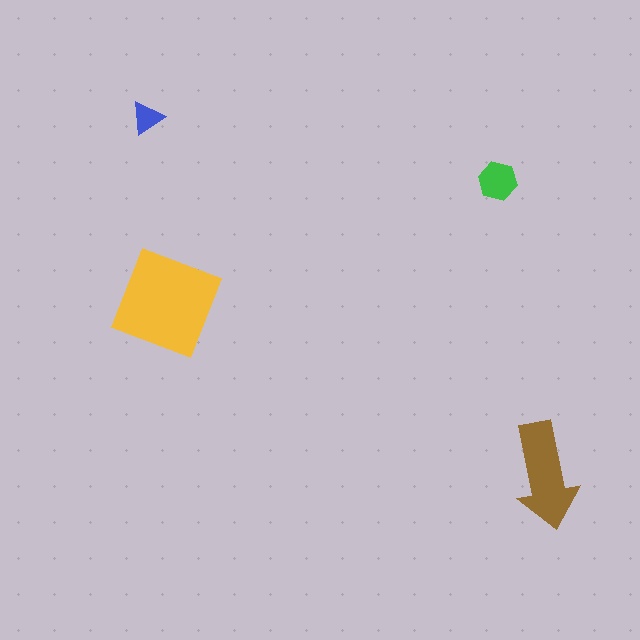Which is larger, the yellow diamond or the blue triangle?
The yellow diamond.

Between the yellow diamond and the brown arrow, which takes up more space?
The yellow diamond.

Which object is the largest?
The yellow diamond.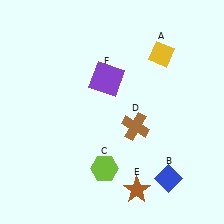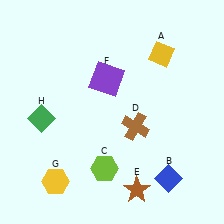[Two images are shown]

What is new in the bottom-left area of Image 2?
A yellow hexagon (G) was added in the bottom-left area of Image 2.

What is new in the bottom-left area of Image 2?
A green diamond (H) was added in the bottom-left area of Image 2.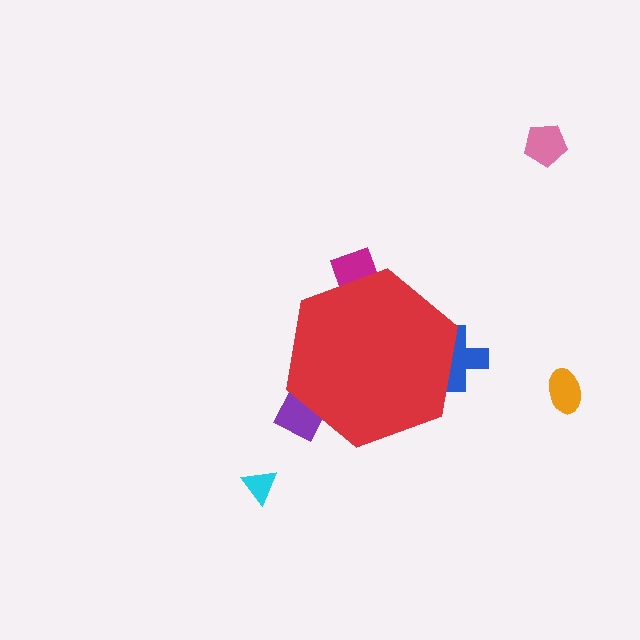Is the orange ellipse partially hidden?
No, the orange ellipse is fully visible.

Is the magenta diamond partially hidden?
Yes, the magenta diamond is partially hidden behind the red hexagon.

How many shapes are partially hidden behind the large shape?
3 shapes are partially hidden.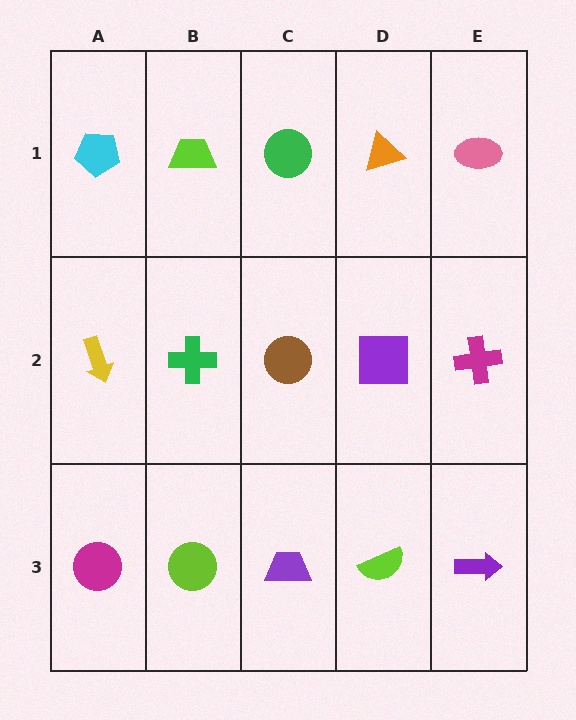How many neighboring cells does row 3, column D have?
3.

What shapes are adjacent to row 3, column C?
A brown circle (row 2, column C), a lime circle (row 3, column B), a lime semicircle (row 3, column D).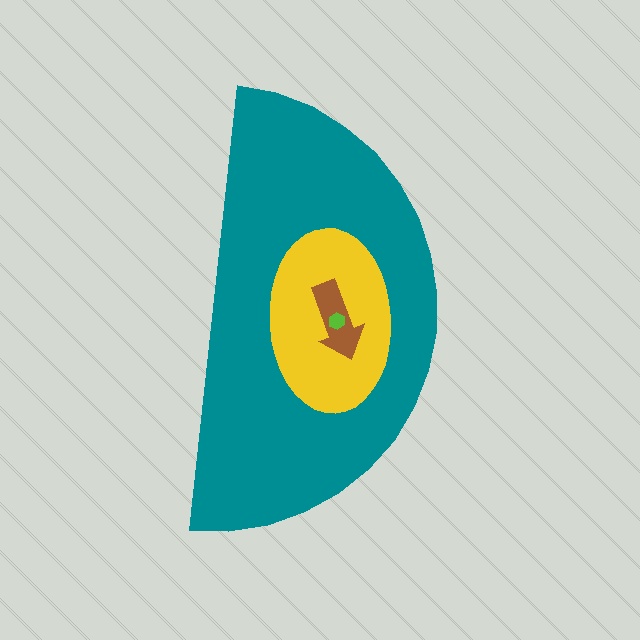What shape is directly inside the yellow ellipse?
The brown arrow.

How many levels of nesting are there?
4.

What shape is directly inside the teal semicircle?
The yellow ellipse.